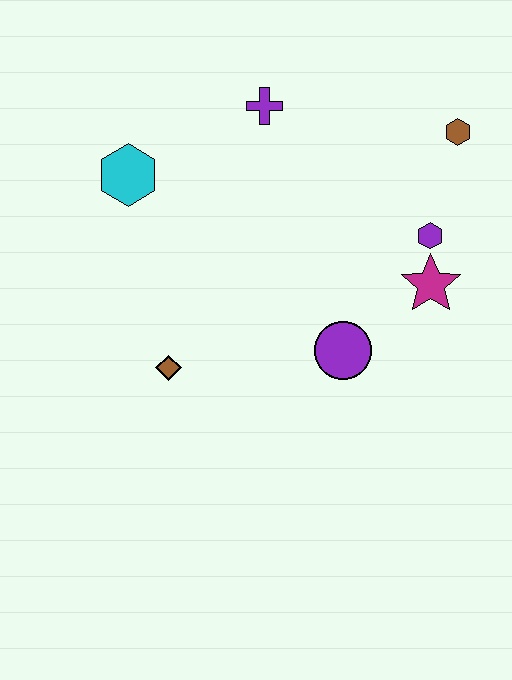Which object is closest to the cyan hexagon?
The purple cross is closest to the cyan hexagon.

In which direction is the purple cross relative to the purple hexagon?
The purple cross is to the left of the purple hexagon.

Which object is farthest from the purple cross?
The brown diamond is farthest from the purple cross.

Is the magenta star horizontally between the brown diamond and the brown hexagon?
Yes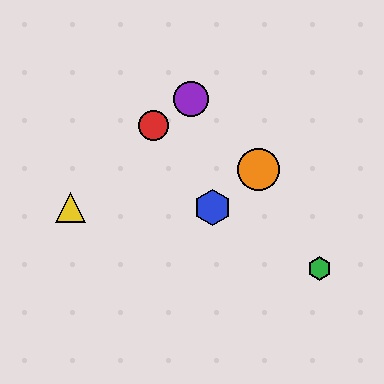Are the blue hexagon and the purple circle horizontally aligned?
No, the blue hexagon is at y≈208 and the purple circle is at y≈99.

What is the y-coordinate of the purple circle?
The purple circle is at y≈99.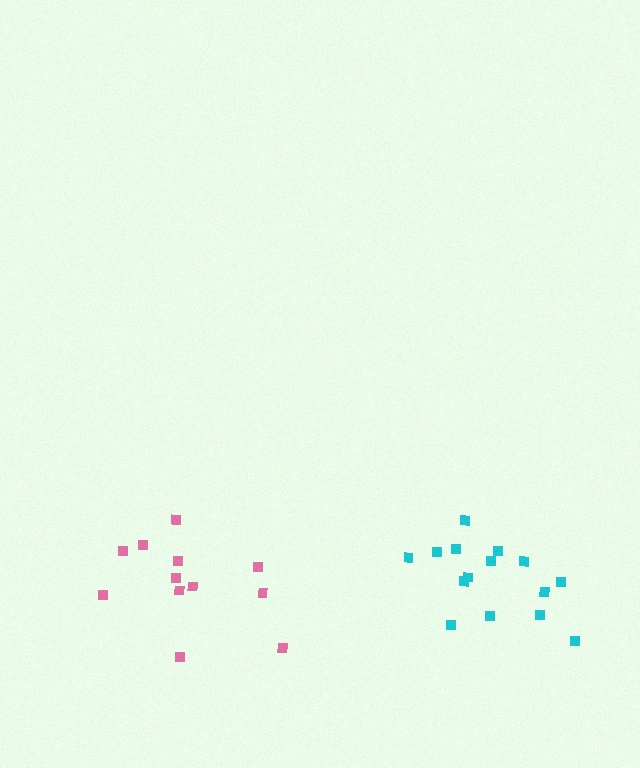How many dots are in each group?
Group 1: 12 dots, Group 2: 15 dots (27 total).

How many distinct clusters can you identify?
There are 2 distinct clusters.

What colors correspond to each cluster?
The clusters are colored: pink, cyan.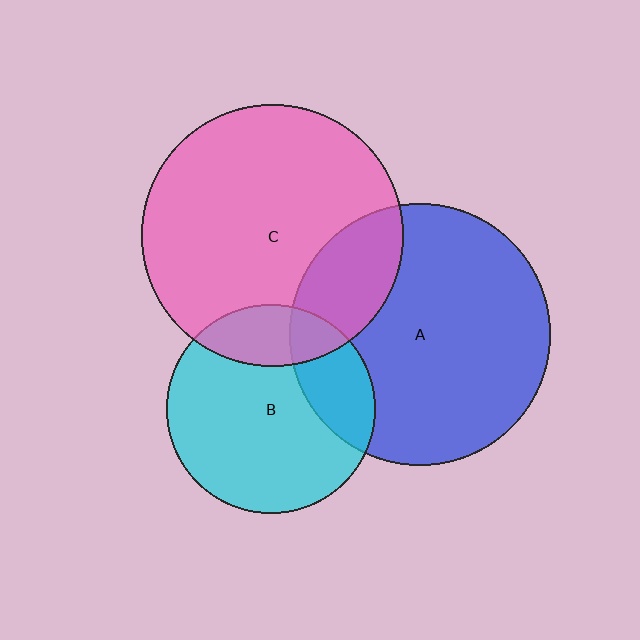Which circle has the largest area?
Circle C (pink).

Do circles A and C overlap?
Yes.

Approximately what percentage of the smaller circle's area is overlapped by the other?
Approximately 20%.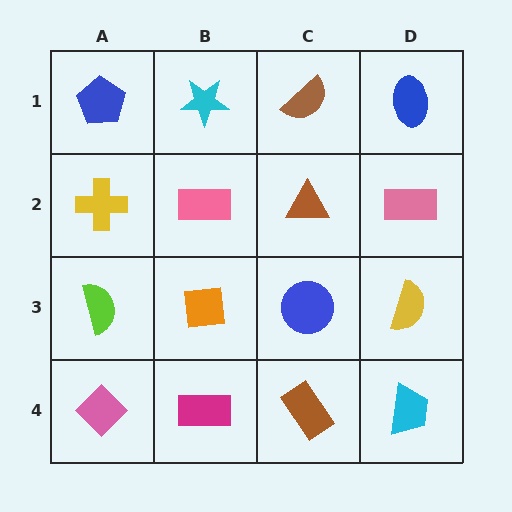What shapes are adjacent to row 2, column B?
A cyan star (row 1, column B), an orange square (row 3, column B), a yellow cross (row 2, column A), a brown triangle (row 2, column C).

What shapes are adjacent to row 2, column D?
A blue ellipse (row 1, column D), a yellow semicircle (row 3, column D), a brown triangle (row 2, column C).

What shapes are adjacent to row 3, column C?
A brown triangle (row 2, column C), a brown rectangle (row 4, column C), an orange square (row 3, column B), a yellow semicircle (row 3, column D).